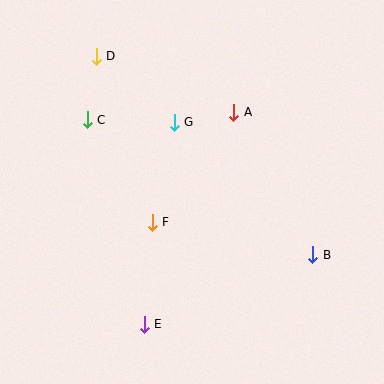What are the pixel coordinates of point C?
Point C is at (87, 120).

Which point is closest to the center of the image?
Point F at (152, 222) is closest to the center.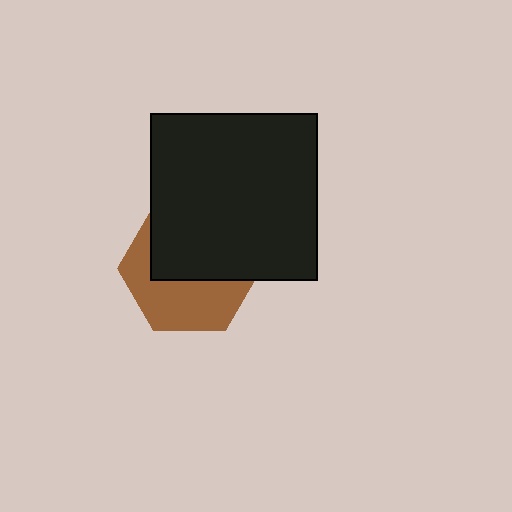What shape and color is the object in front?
The object in front is a black square.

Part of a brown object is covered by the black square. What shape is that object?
It is a hexagon.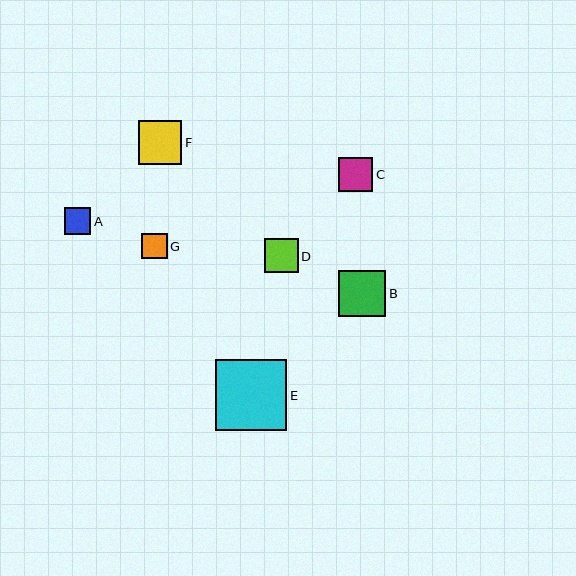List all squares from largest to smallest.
From largest to smallest: E, B, F, C, D, A, G.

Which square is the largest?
Square E is the largest with a size of approximately 71 pixels.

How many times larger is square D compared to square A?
Square D is approximately 1.3 times the size of square A.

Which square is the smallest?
Square G is the smallest with a size of approximately 25 pixels.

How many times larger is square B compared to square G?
Square B is approximately 1.8 times the size of square G.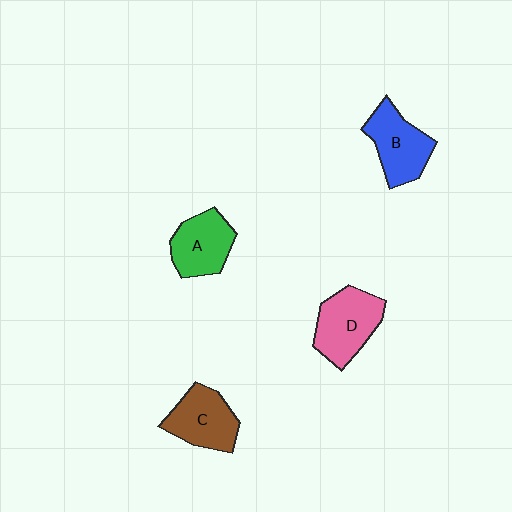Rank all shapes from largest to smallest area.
From largest to smallest: D (pink), B (blue), C (brown), A (green).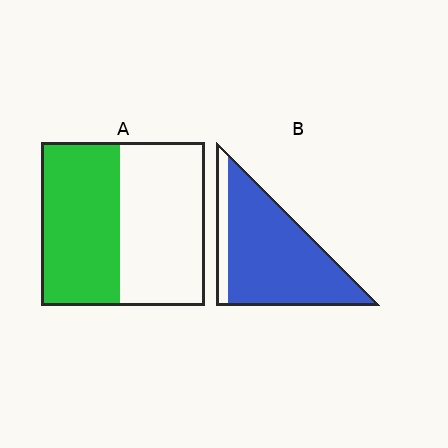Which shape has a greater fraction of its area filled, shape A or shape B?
Shape B.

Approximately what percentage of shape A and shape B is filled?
A is approximately 50% and B is approximately 85%.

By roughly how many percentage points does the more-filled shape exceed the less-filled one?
By roughly 40 percentage points (B over A).